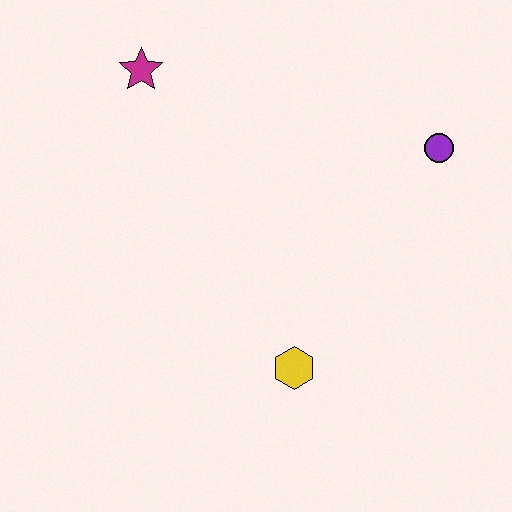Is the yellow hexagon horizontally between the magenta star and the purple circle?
Yes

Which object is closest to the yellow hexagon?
The purple circle is closest to the yellow hexagon.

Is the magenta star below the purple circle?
No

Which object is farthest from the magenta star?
The yellow hexagon is farthest from the magenta star.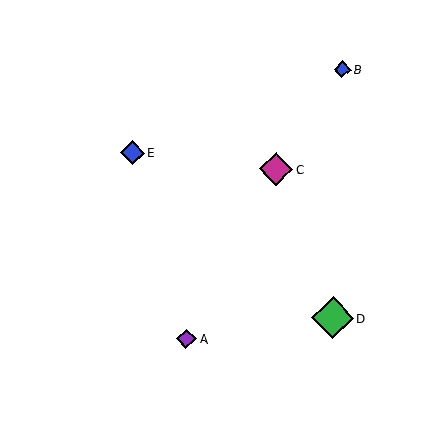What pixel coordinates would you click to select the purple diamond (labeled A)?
Click at (186, 339) to select the purple diamond A.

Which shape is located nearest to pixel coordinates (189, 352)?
The purple diamond (labeled A) at (186, 339) is nearest to that location.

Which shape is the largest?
The green diamond (labeled D) is the largest.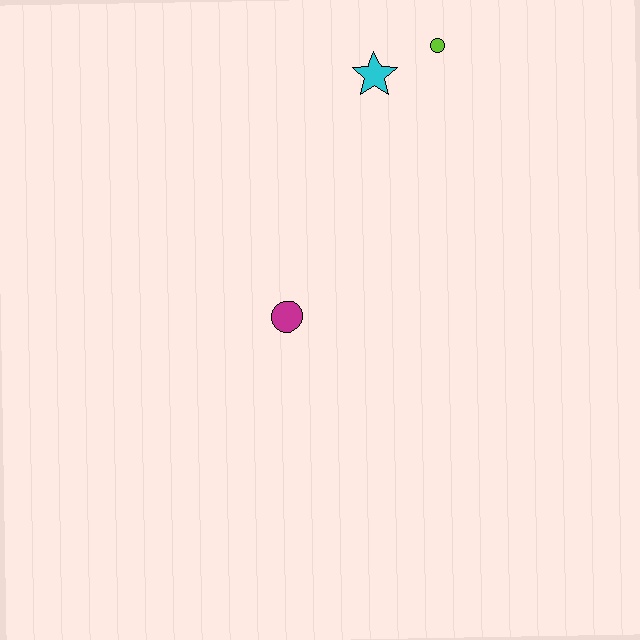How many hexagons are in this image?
There are no hexagons.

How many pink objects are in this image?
There are no pink objects.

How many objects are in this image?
There are 3 objects.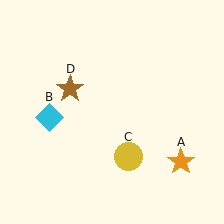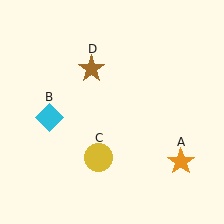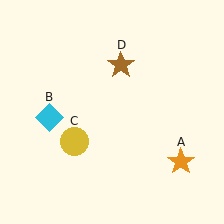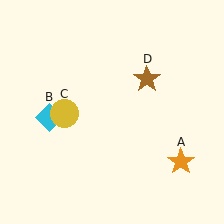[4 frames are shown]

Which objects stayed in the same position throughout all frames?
Orange star (object A) and cyan diamond (object B) remained stationary.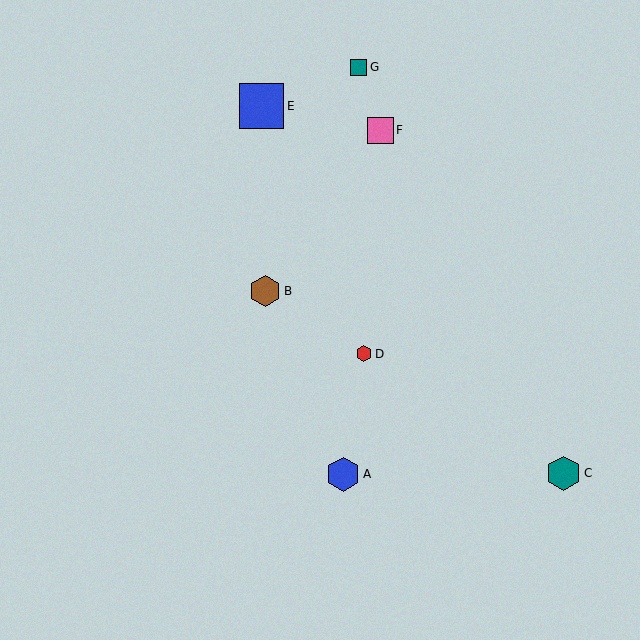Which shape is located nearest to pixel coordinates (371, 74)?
The teal square (labeled G) at (359, 67) is nearest to that location.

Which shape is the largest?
The blue square (labeled E) is the largest.